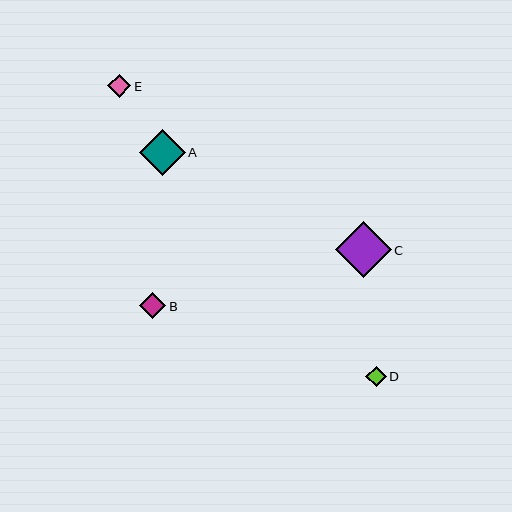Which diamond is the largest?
Diamond C is the largest with a size of approximately 56 pixels.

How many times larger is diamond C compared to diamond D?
Diamond C is approximately 2.7 times the size of diamond D.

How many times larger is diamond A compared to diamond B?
Diamond A is approximately 1.8 times the size of diamond B.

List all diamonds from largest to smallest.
From largest to smallest: C, A, B, E, D.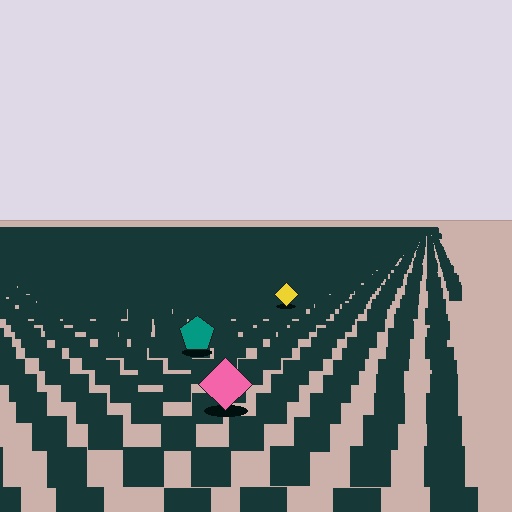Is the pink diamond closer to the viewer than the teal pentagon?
Yes. The pink diamond is closer — you can tell from the texture gradient: the ground texture is coarser near it.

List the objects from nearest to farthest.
From nearest to farthest: the pink diamond, the teal pentagon, the yellow diamond.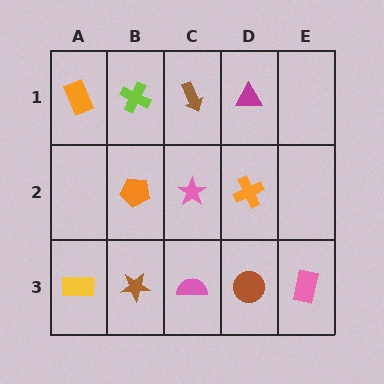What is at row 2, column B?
An orange pentagon.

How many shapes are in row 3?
5 shapes.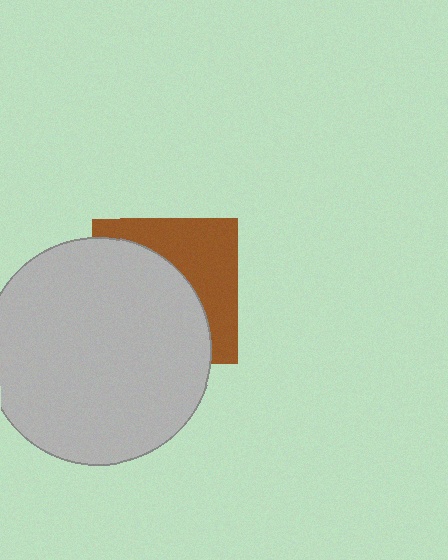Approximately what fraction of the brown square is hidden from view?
Roughly 59% of the brown square is hidden behind the light gray circle.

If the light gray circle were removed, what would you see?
You would see the complete brown square.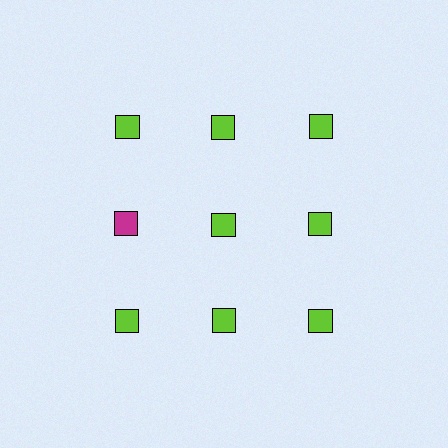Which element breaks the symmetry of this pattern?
The magenta square in the second row, leftmost column breaks the symmetry. All other shapes are lime squares.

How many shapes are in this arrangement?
There are 9 shapes arranged in a grid pattern.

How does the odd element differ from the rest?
It has a different color: magenta instead of lime.